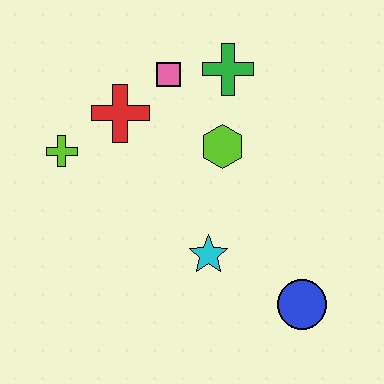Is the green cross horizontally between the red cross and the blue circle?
Yes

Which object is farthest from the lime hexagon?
The blue circle is farthest from the lime hexagon.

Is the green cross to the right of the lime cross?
Yes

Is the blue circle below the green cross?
Yes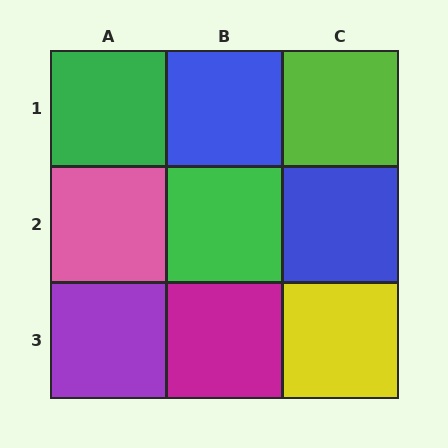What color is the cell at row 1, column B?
Blue.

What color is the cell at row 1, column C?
Lime.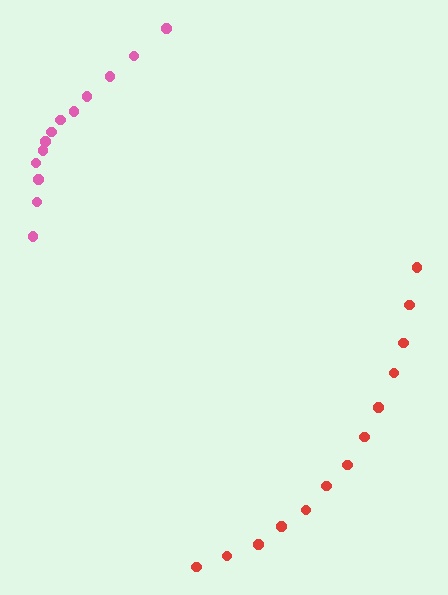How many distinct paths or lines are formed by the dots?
There are 2 distinct paths.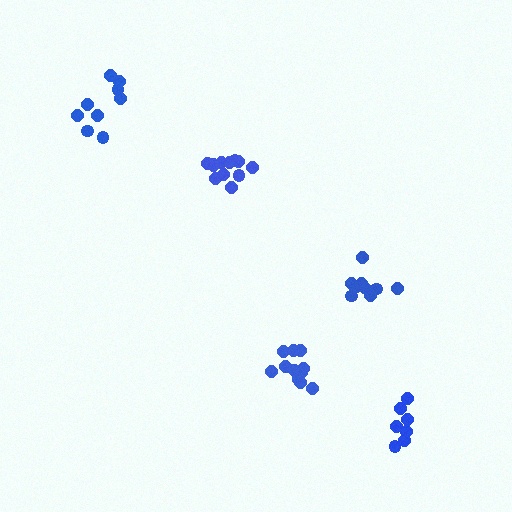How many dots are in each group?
Group 1: 9 dots, Group 2: 7 dots, Group 3: 10 dots, Group 4: 12 dots, Group 5: 11 dots (49 total).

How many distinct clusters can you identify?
There are 5 distinct clusters.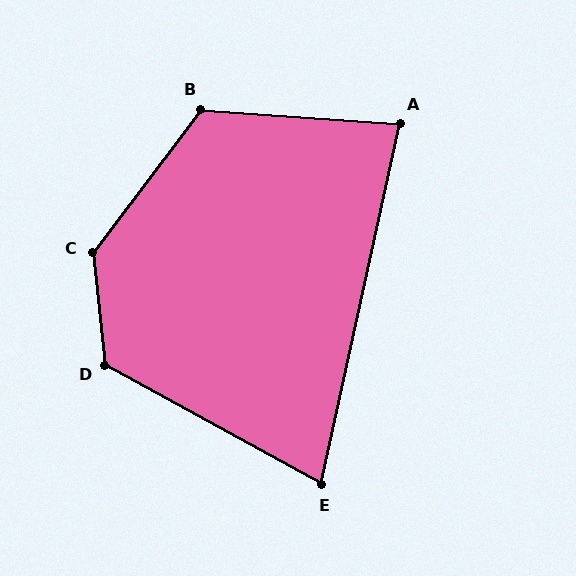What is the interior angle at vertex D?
Approximately 125 degrees (obtuse).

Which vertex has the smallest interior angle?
E, at approximately 74 degrees.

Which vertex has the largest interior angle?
C, at approximately 137 degrees.